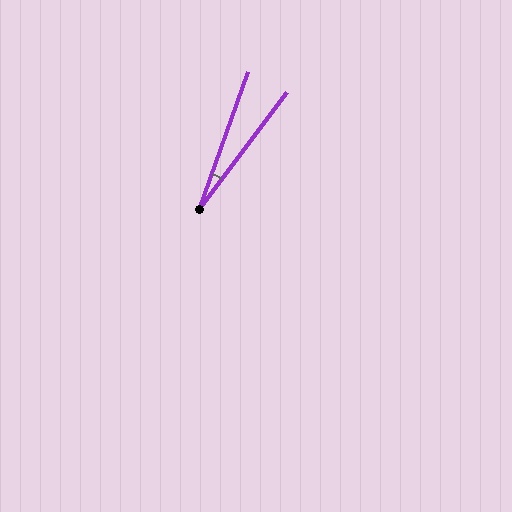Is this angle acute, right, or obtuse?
It is acute.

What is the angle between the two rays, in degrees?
Approximately 17 degrees.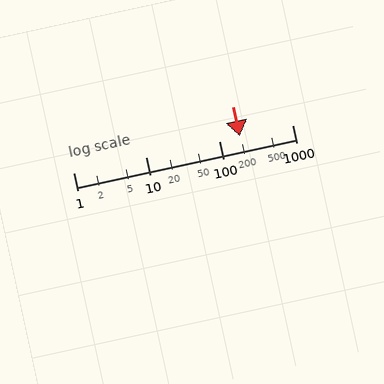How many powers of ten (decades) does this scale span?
The scale spans 3 decades, from 1 to 1000.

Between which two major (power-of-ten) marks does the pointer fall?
The pointer is between 100 and 1000.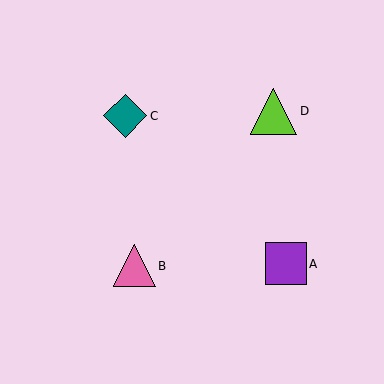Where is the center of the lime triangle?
The center of the lime triangle is at (274, 111).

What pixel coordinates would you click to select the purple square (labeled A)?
Click at (286, 264) to select the purple square A.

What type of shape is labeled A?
Shape A is a purple square.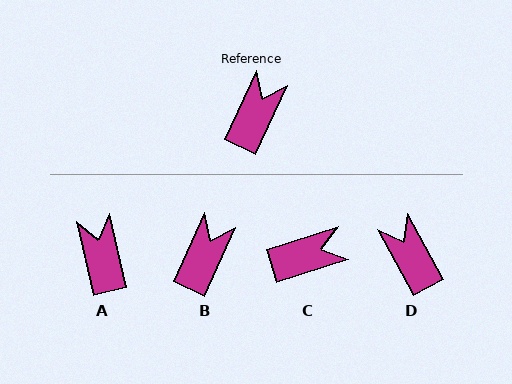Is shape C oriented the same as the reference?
No, it is off by about 47 degrees.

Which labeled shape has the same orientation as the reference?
B.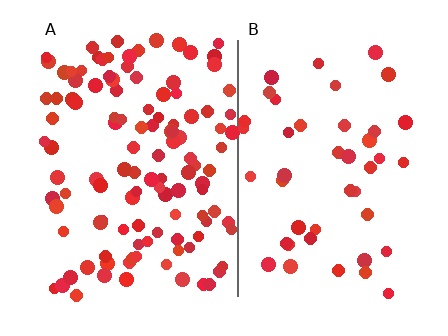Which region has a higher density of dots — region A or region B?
A (the left).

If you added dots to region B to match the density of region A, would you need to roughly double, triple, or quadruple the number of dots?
Approximately triple.